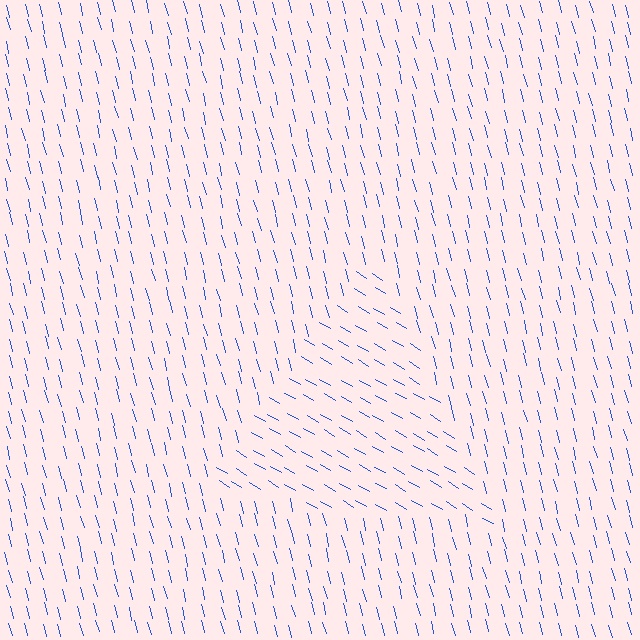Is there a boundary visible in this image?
Yes, there is a texture boundary formed by a change in line orientation.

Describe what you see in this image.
The image is filled with small blue line segments. A triangle region in the image has lines oriented differently from the surrounding lines, creating a visible texture boundary.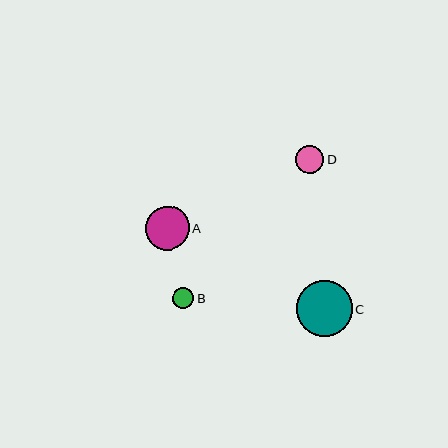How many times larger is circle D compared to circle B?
Circle D is approximately 1.3 times the size of circle B.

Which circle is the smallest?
Circle B is the smallest with a size of approximately 21 pixels.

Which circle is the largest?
Circle C is the largest with a size of approximately 56 pixels.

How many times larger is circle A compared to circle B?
Circle A is approximately 2.1 times the size of circle B.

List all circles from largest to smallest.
From largest to smallest: C, A, D, B.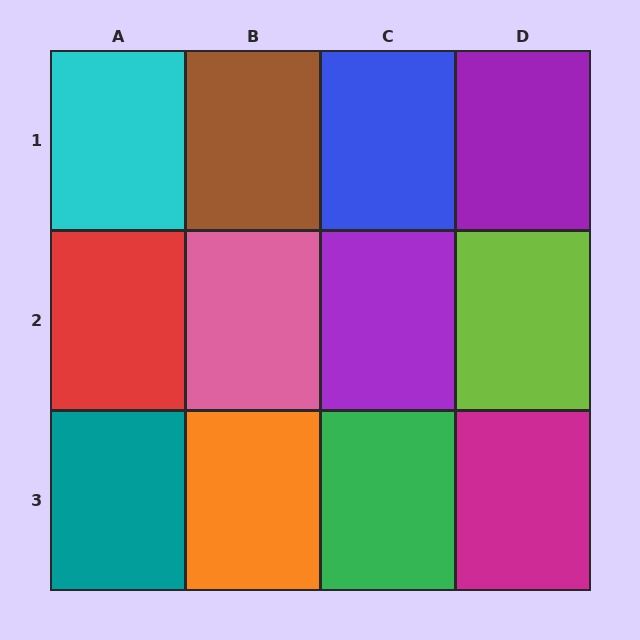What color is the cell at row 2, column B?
Pink.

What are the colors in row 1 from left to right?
Cyan, brown, blue, purple.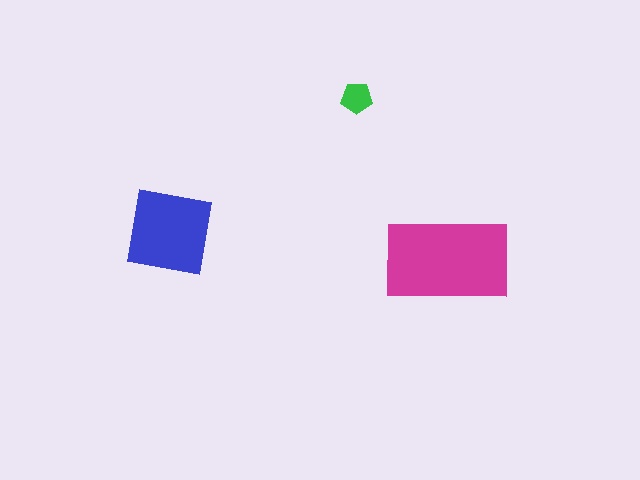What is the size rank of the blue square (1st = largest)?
2nd.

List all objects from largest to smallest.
The magenta rectangle, the blue square, the green pentagon.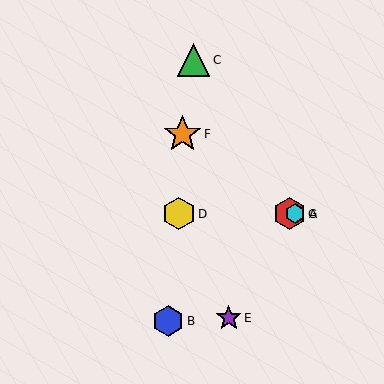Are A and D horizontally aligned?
Yes, both are at y≈214.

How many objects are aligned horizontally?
3 objects (A, D, G) are aligned horizontally.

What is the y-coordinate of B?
Object B is at y≈321.